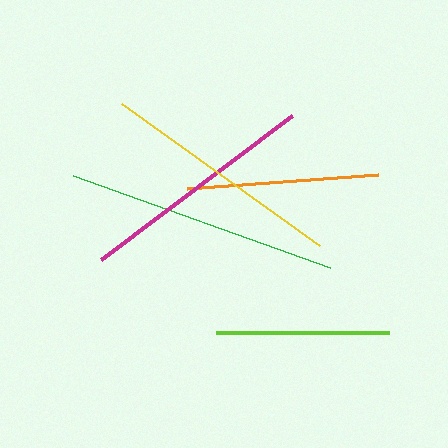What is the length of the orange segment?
The orange segment is approximately 191 pixels long.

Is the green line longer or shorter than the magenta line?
The green line is longer than the magenta line.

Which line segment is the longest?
The green line is the longest at approximately 273 pixels.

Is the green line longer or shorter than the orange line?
The green line is longer than the orange line.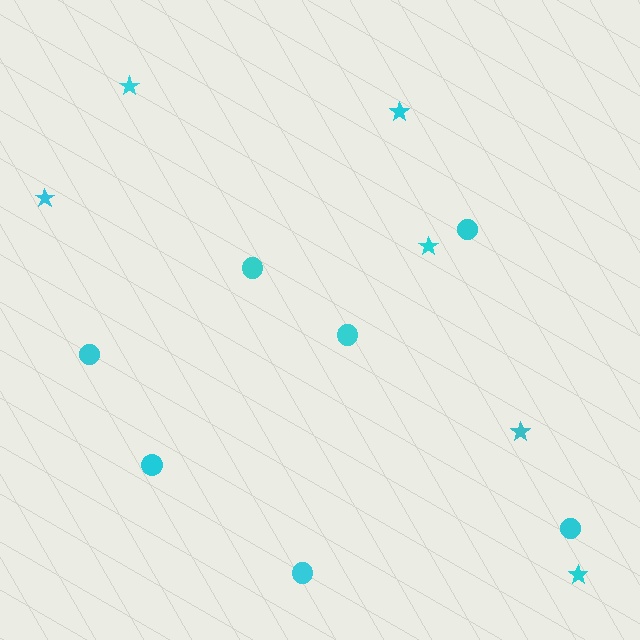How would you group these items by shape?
There are 2 groups: one group of stars (6) and one group of circles (7).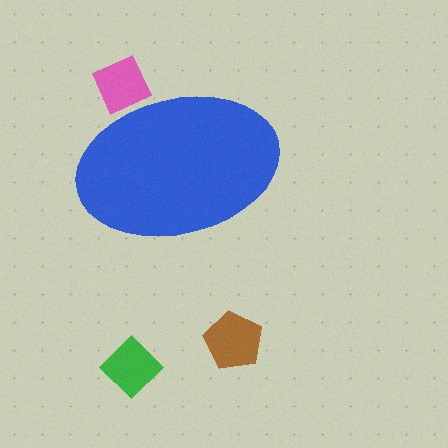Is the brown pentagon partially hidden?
No, the brown pentagon is fully visible.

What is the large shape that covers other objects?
A blue ellipse.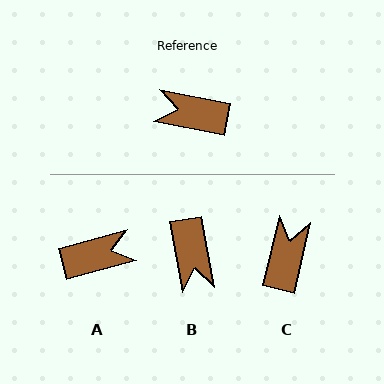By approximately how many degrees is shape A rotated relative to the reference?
Approximately 153 degrees clockwise.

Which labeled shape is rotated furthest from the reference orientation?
A, about 153 degrees away.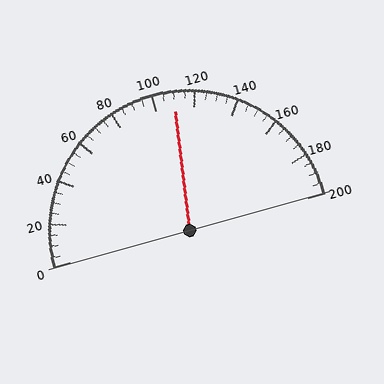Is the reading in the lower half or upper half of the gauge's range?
The reading is in the upper half of the range (0 to 200).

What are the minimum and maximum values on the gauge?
The gauge ranges from 0 to 200.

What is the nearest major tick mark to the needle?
The nearest major tick mark is 120.